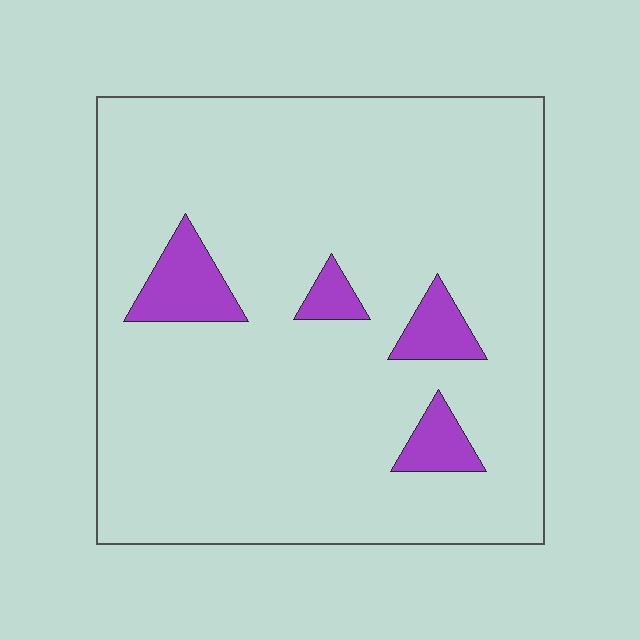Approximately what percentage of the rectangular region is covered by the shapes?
Approximately 10%.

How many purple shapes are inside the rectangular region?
4.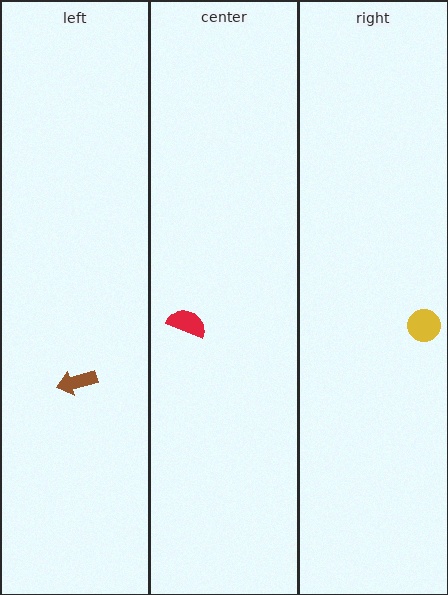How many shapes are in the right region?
1.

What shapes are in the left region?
The brown arrow.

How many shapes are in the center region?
1.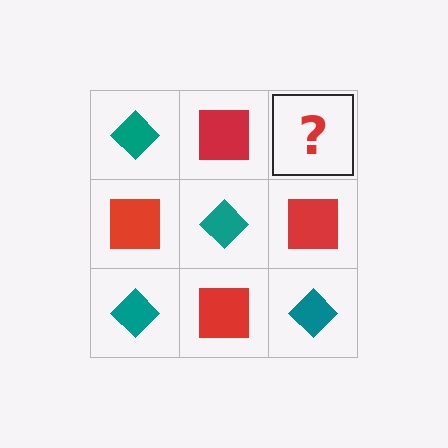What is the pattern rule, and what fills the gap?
The rule is that it alternates teal diamond and red square in a checkerboard pattern. The gap should be filled with a teal diamond.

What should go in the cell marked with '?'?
The missing cell should contain a teal diamond.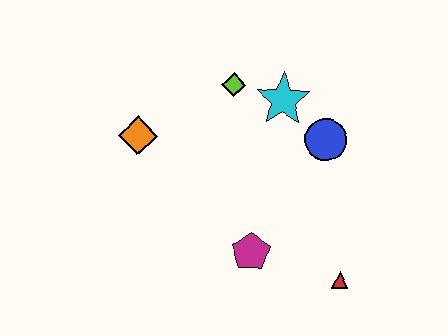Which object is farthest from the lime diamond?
The red triangle is farthest from the lime diamond.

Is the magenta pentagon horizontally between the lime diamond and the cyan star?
Yes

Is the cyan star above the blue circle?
Yes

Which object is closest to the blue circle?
The cyan star is closest to the blue circle.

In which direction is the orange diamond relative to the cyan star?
The orange diamond is to the left of the cyan star.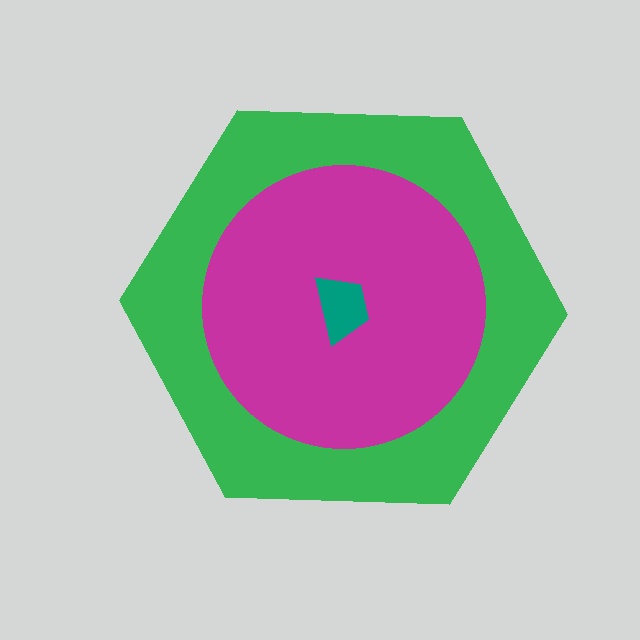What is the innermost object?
The teal trapezoid.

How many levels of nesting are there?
3.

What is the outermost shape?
The green hexagon.